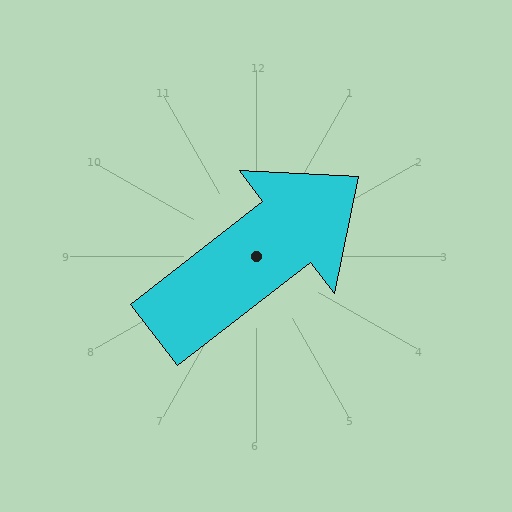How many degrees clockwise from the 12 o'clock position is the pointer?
Approximately 52 degrees.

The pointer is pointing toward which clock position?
Roughly 2 o'clock.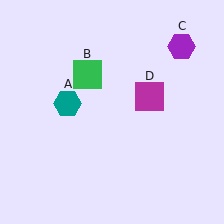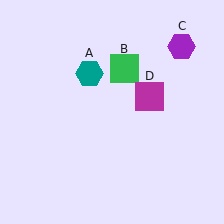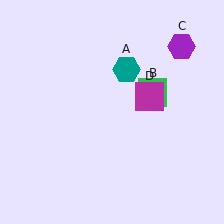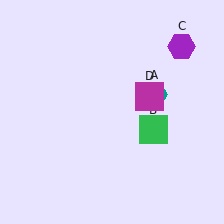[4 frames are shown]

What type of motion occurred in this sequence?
The teal hexagon (object A), green square (object B) rotated clockwise around the center of the scene.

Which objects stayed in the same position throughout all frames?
Purple hexagon (object C) and magenta square (object D) remained stationary.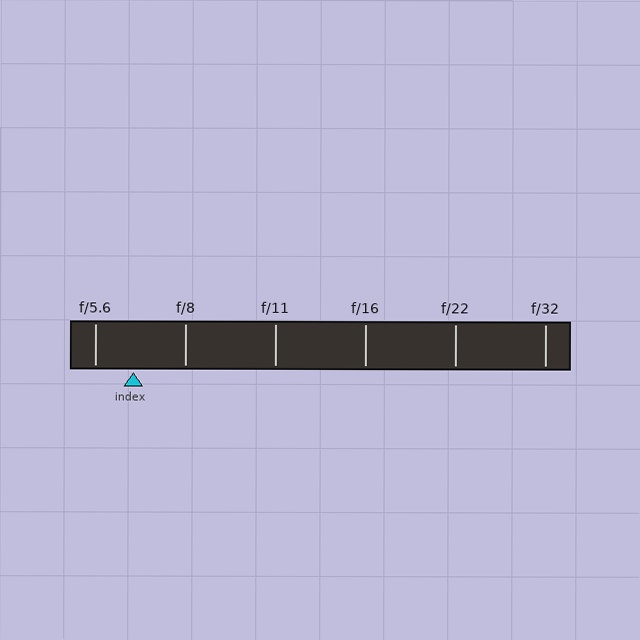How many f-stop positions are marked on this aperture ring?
There are 6 f-stop positions marked.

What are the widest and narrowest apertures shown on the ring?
The widest aperture shown is f/5.6 and the narrowest is f/32.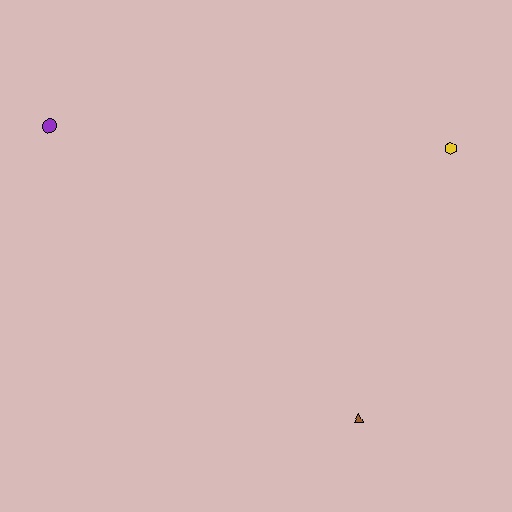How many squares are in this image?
There are no squares.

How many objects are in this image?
There are 3 objects.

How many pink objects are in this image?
There are no pink objects.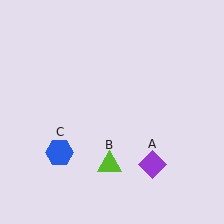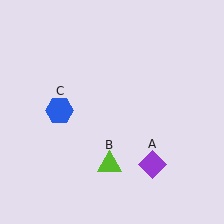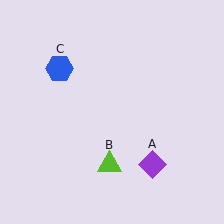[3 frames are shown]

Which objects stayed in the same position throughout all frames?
Purple diamond (object A) and lime triangle (object B) remained stationary.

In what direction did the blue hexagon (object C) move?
The blue hexagon (object C) moved up.